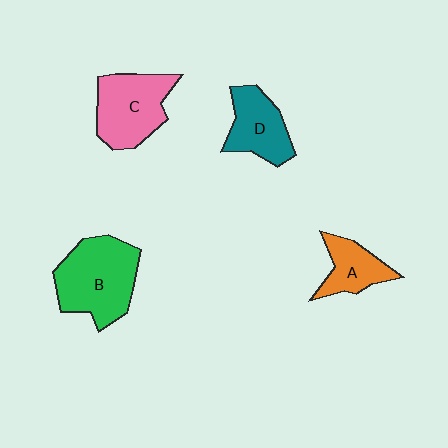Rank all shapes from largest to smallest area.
From largest to smallest: B (green), C (pink), D (teal), A (orange).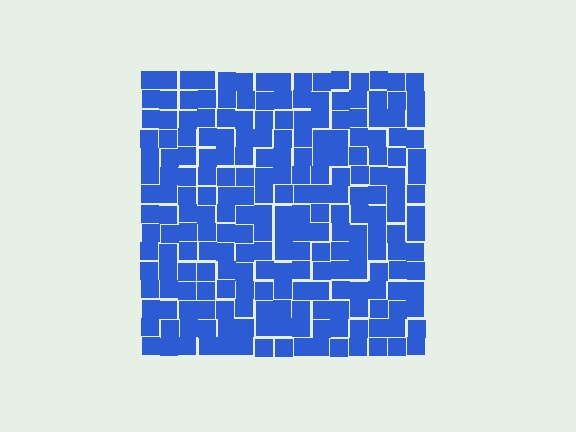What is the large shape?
The large shape is a square.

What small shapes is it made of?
It is made of small squares.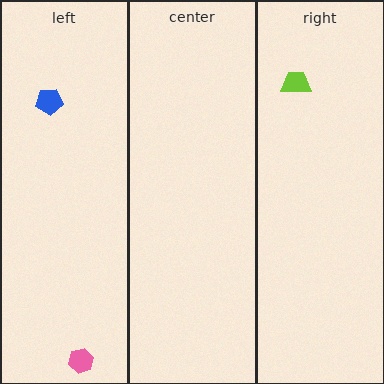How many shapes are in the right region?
1.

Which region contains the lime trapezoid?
The right region.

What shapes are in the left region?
The blue pentagon, the pink hexagon.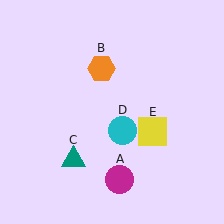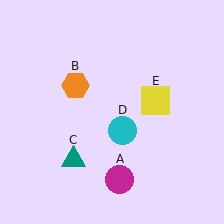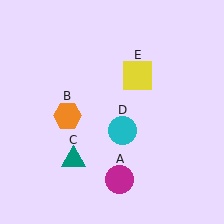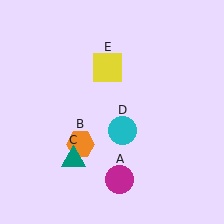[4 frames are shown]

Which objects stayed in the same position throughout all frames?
Magenta circle (object A) and teal triangle (object C) and cyan circle (object D) remained stationary.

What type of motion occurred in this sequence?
The orange hexagon (object B), yellow square (object E) rotated counterclockwise around the center of the scene.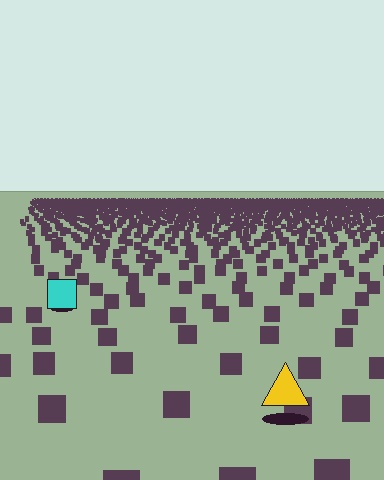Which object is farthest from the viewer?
The cyan square is farthest from the viewer. It appears smaller and the ground texture around it is denser.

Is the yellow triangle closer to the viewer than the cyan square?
Yes. The yellow triangle is closer — you can tell from the texture gradient: the ground texture is coarser near it.